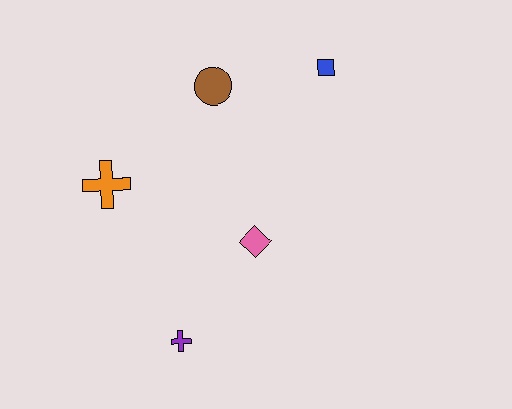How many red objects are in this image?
There are no red objects.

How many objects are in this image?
There are 5 objects.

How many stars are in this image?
There are no stars.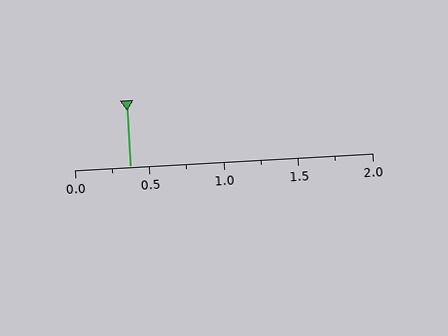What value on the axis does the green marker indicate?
The marker indicates approximately 0.38.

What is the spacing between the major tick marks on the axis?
The major ticks are spaced 0.5 apart.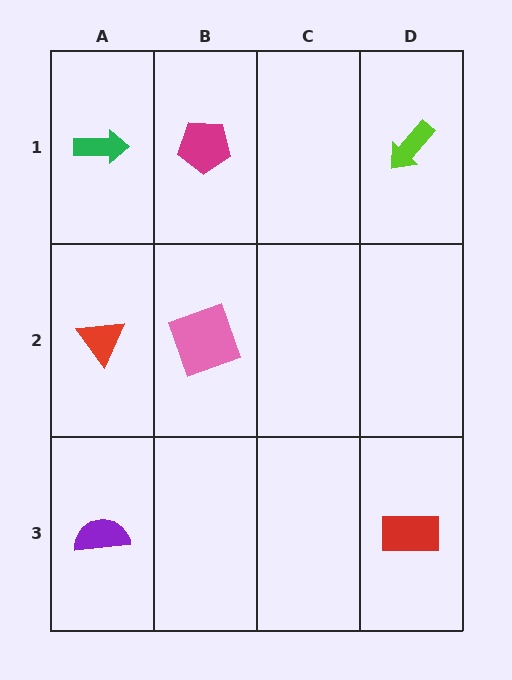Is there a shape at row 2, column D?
No, that cell is empty.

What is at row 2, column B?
A pink square.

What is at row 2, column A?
A red triangle.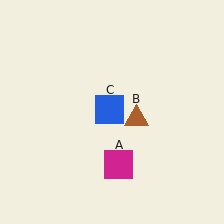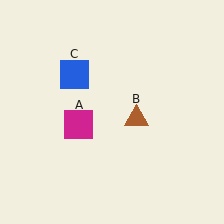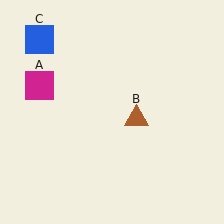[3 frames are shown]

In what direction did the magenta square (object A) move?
The magenta square (object A) moved up and to the left.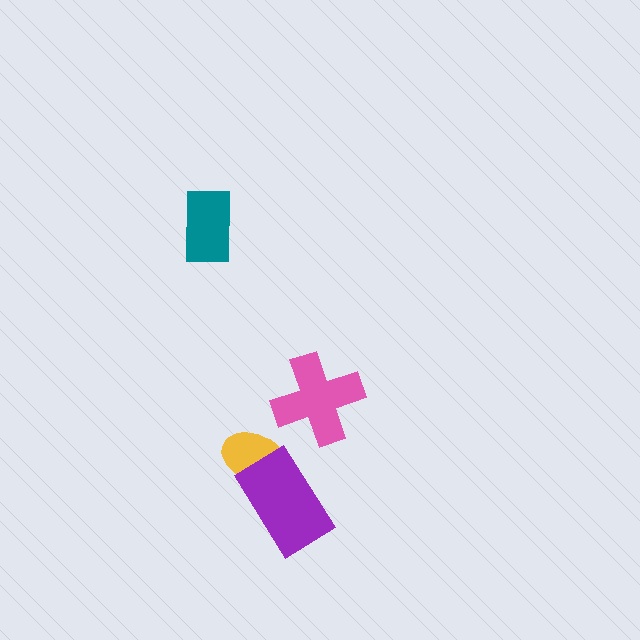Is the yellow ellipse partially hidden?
Yes, it is partially covered by another shape.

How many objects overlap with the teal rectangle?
0 objects overlap with the teal rectangle.